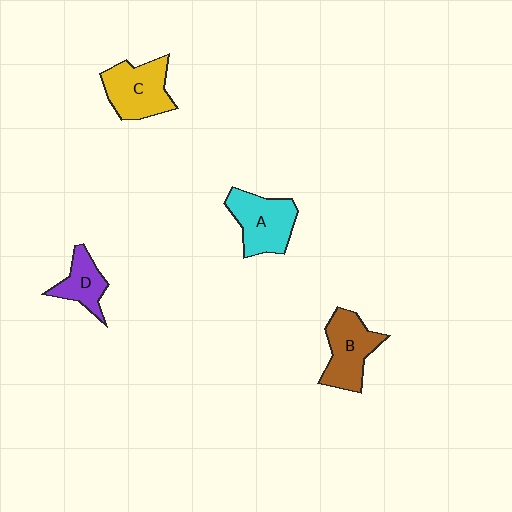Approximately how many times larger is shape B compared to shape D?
Approximately 1.5 times.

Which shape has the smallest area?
Shape D (purple).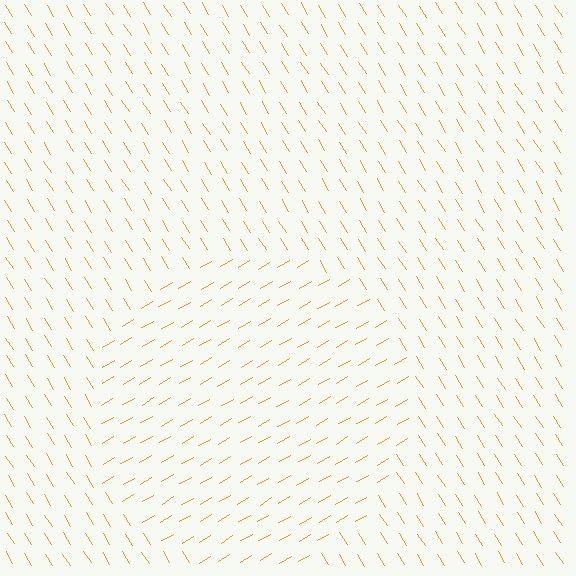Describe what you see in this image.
The image is filled with small orange line segments. A circle region in the image has lines oriented differently from the surrounding lines, creating a visible texture boundary.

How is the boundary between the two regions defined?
The boundary is defined purely by a change in line orientation (approximately 89 degrees difference). All lines are the same color and thickness.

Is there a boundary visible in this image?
Yes, there is a texture boundary formed by a change in line orientation.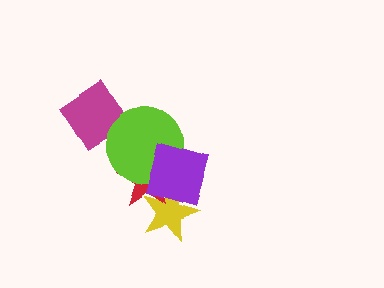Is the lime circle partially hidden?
Yes, it is partially covered by another shape.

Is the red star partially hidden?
Yes, it is partially covered by another shape.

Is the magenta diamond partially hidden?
Yes, it is partially covered by another shape.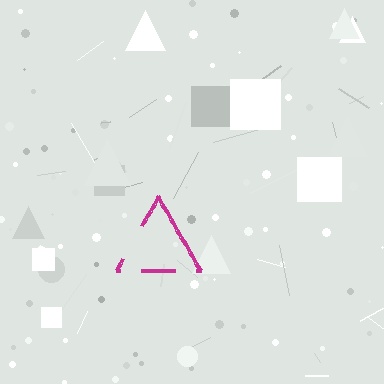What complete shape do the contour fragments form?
The contour fragments form a triangle.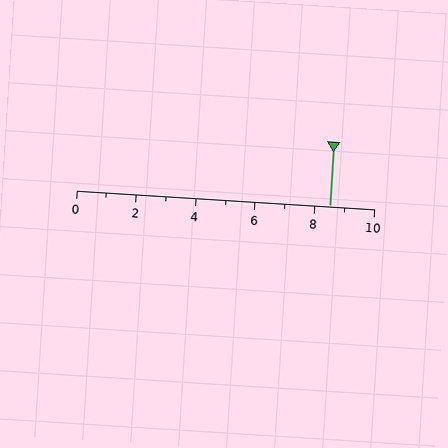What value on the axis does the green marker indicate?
The marker indicates approximately 8.5.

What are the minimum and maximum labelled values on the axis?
The axis runs from 0 to 10.